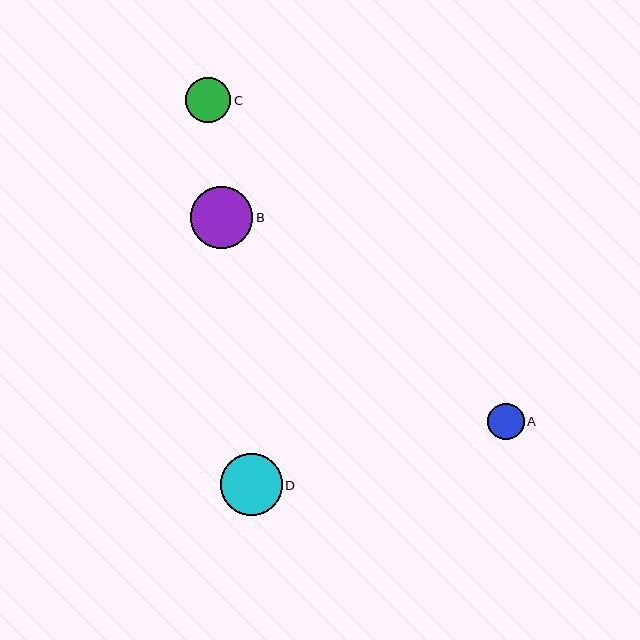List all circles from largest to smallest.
From largest to smallest: B, D, C, A.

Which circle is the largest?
Circle B is the largest with a size of approximately 63 pixels.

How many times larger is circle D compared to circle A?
Circle D is approximately 1.7 times the size of circle A.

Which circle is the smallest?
Circle A is the smallest with a size of approximately 36 pixels.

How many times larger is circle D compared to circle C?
Circle D is approximately 1.4 times the size of circle C.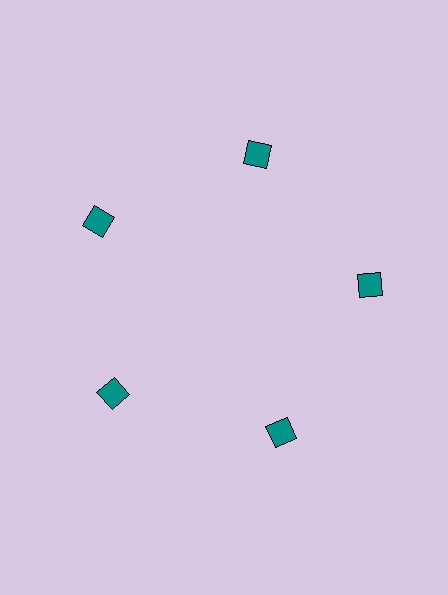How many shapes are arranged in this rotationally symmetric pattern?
There are 5 shapes, arranged in 5 groups of 1.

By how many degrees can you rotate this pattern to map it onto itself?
The pattern maps onto itself every 72 degrees of rotation.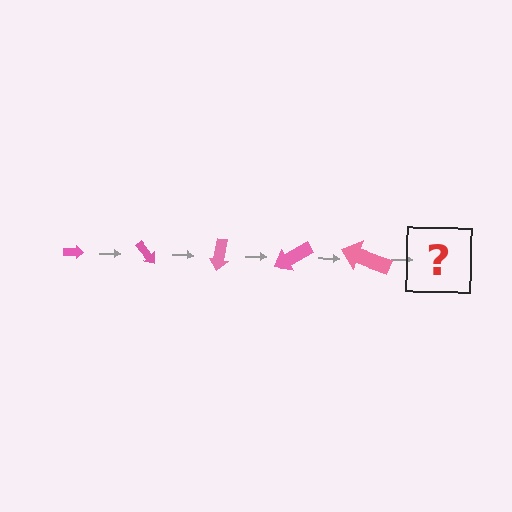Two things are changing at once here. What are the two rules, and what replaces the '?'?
The two rules are that the arrow grows larger each step and it rotates 50 degrees each step. The '?' should be an arrow, larger than the previous one and rotated 250 degrees from the start.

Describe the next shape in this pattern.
It should be an arrow, larger than the previous one and rotated 250 degrees from the start.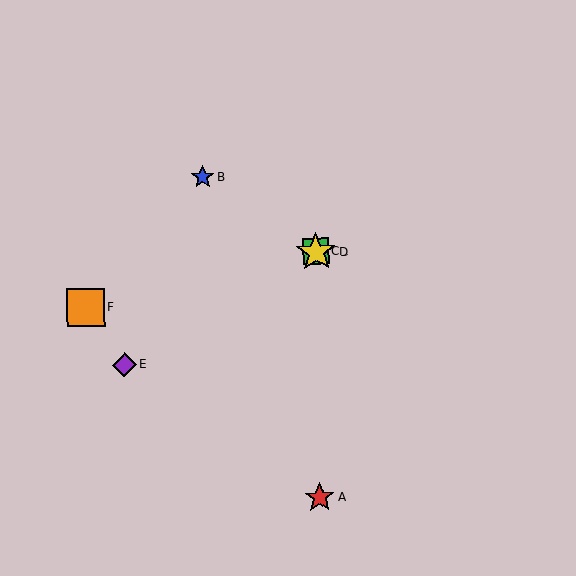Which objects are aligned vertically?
Objects A, C, D are aligned vertically.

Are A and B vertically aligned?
No, A is at x≈320 and B is at x≈203.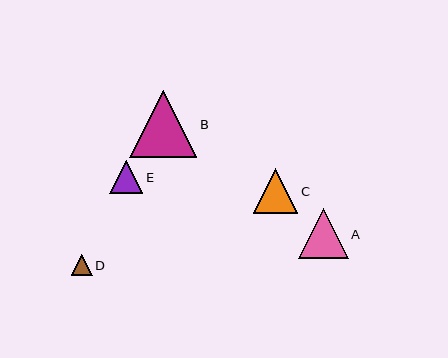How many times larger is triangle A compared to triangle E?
Triangle A is approximately 1.5 times the size of triangle E.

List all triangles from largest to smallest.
From largest to smallest: B, A, C, E, D.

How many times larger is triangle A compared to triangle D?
Triangle A is approximately 2.4 times the size of triangle D.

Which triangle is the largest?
Triangle B is the largest with a size of approximately 67 pixels.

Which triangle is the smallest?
Triangle D is the smallest with a size of approximately 21 pixels.